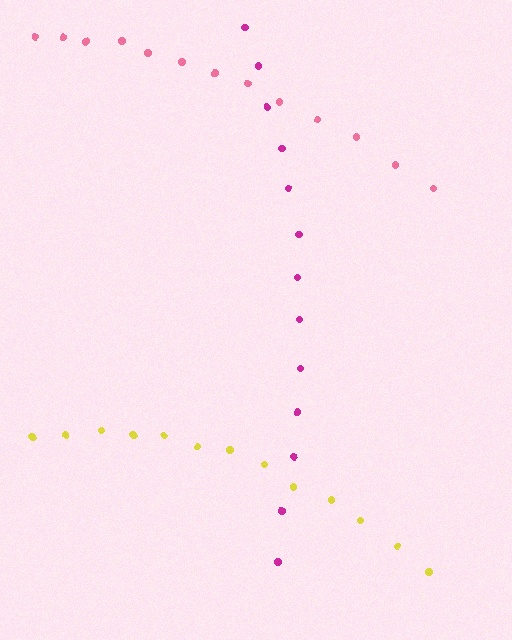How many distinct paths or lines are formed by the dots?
There are 3 distinct paths.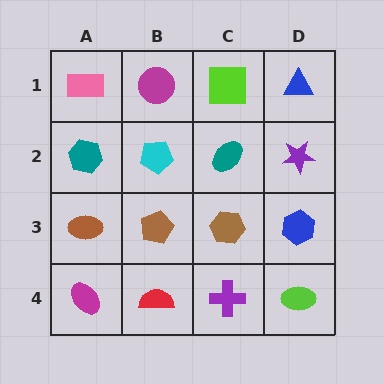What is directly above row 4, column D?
A blue hexagon.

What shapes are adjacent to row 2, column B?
A magenta circle (row 1, column B), a brown pentagon (row 3, column B), a teal hexagon (row 2, column A), a teal ellipse (row 2, column C).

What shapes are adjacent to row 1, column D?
A purple star (row 2, column D), a lime square (row 1, column C).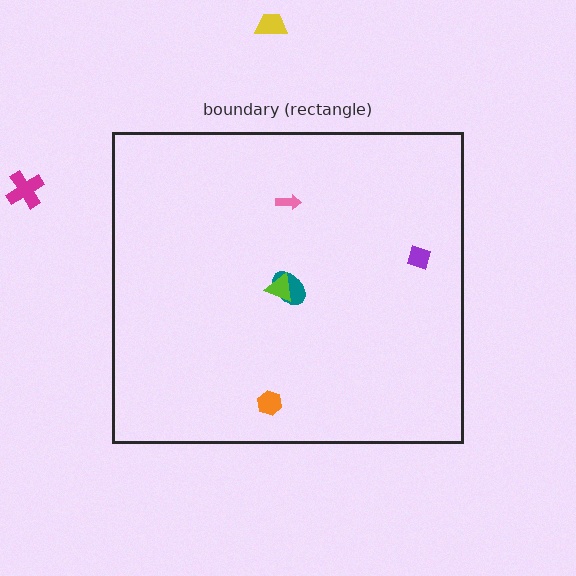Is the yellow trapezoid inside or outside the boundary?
Outside.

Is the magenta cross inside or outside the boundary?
Outside.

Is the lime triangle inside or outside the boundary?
Inside.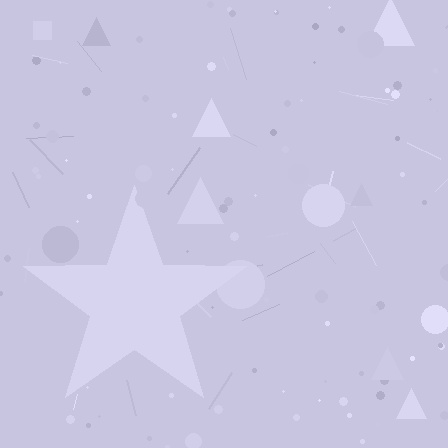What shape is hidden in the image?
A star is hidden in the image.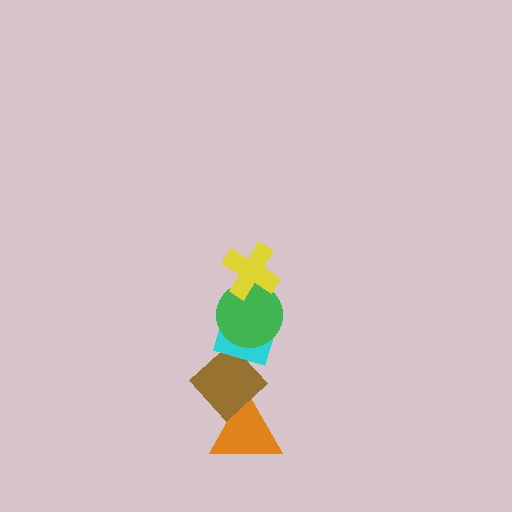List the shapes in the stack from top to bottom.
From top to bottom: the yellow cross, the green circle, the cyan diamond, the brown diamond, the orange triangle.